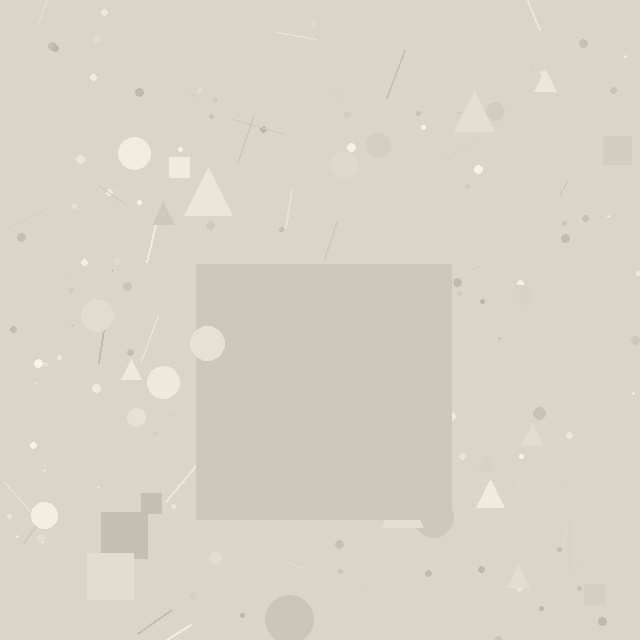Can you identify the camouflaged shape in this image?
The camouflaged shape is a square.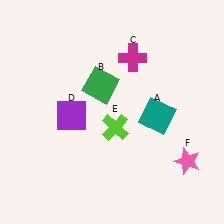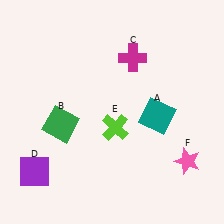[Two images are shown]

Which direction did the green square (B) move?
The green square (B) moved left.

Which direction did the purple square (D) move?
The purple square (D) moved down.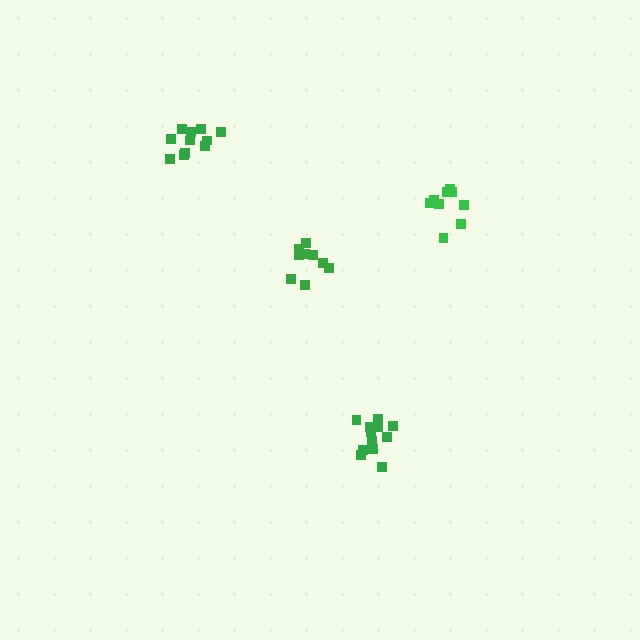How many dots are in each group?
Group 1: 9 dots, Group 2: 11 dots, Group 3: 9 dots, Group 4: 13 dots (42 total).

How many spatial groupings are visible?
There are 4 spatial groupings.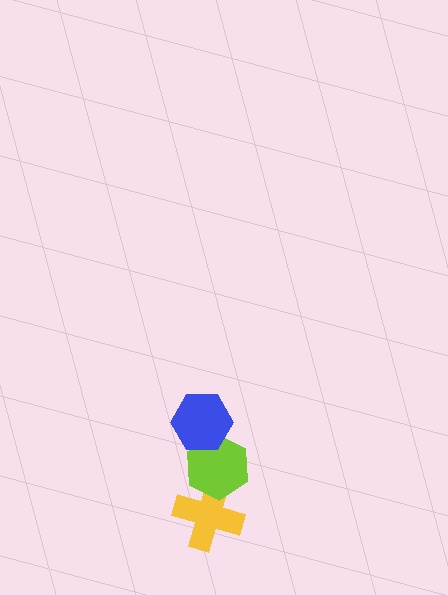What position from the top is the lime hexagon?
The lime hexagon is 2nd from the top.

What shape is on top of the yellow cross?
The lime hexagon is on top of the yellow cross.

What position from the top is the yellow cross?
The yellow cross is 3rd from the top.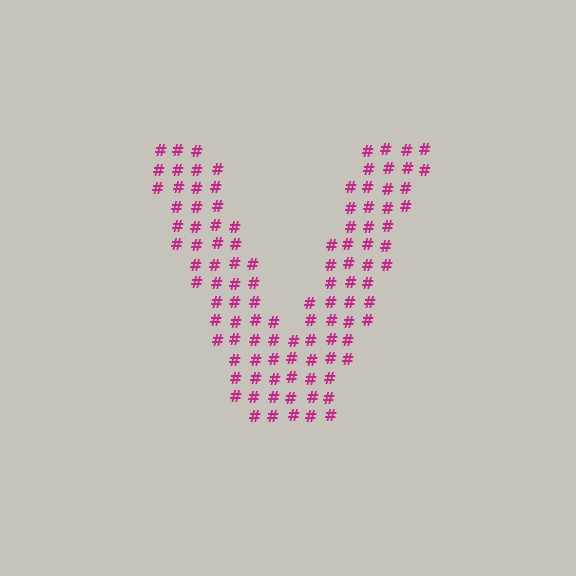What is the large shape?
The large shape is the letter V.